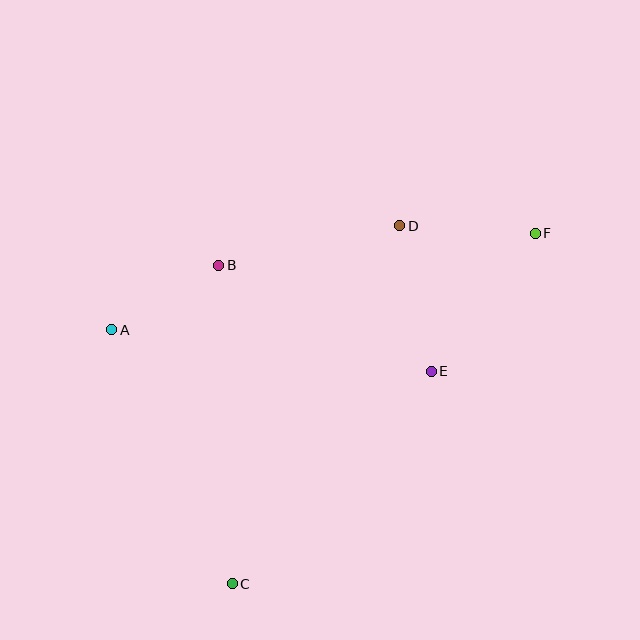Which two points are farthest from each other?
Points C and F are farthest from each other.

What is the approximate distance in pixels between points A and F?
The distance between A and F is approximately 435 pixels.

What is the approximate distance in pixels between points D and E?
The distance between D and E is approximately 149 pixels.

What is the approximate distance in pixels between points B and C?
The distance between B and C is approximately 319 pixels.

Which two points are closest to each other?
Points A and B are closest to each other.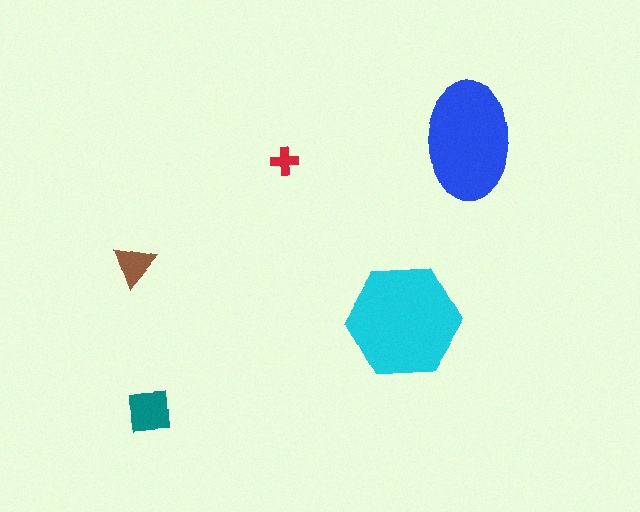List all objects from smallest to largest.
The red cross, the brown triangle, the teal square, the blue ellipse, the cyan hexagon.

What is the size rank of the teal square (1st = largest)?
3rd.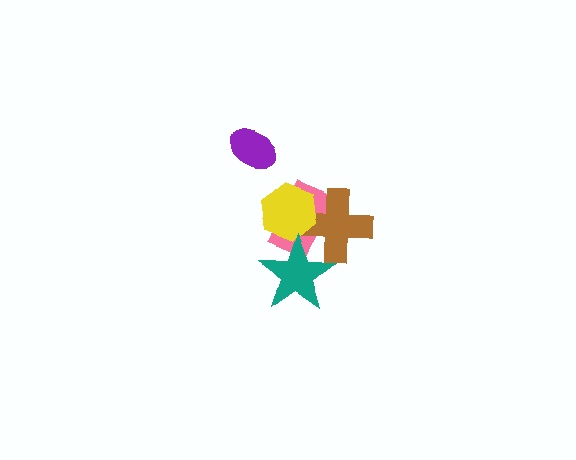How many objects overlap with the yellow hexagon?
3 objects overlap with the yellow hexagon.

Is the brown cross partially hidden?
Yes, it is partially covered by another shape.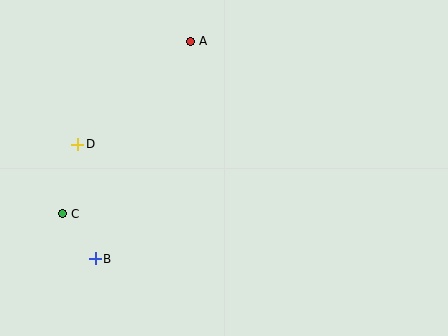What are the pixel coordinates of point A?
Point A is at (191, 41).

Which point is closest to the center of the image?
Point A at (191, 41) is closest to the center.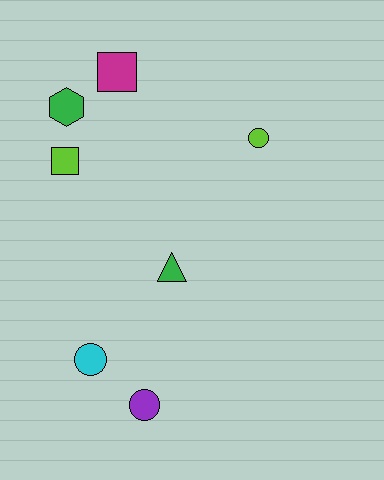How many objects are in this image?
There are 7 objects.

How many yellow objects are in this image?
There are no yellow objects.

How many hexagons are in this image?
There is 1 hexagon.